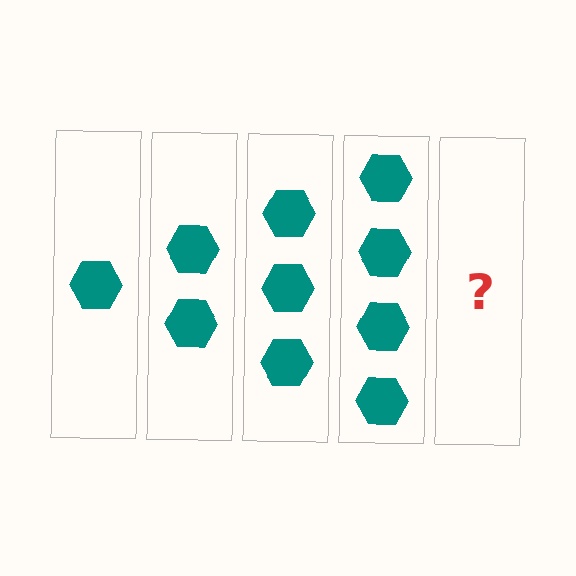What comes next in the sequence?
The next element should be 5 hexagons.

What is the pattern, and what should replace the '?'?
The pattern is that each step adds one more hexagon. The '?' should be 5 hexagons.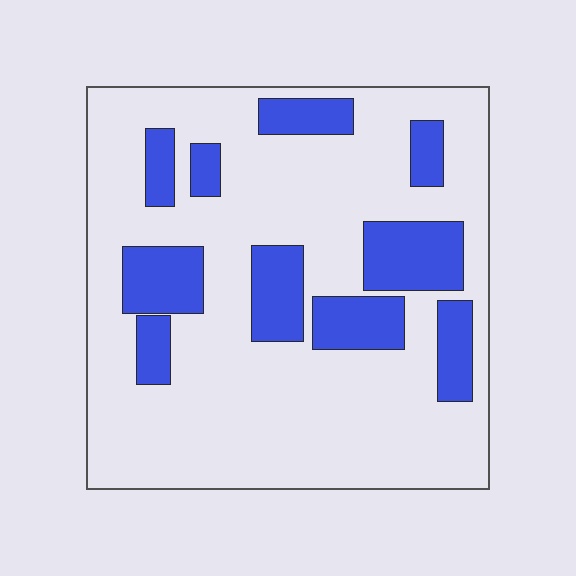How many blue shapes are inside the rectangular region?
10.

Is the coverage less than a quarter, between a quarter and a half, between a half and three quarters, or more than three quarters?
Less than a quarter.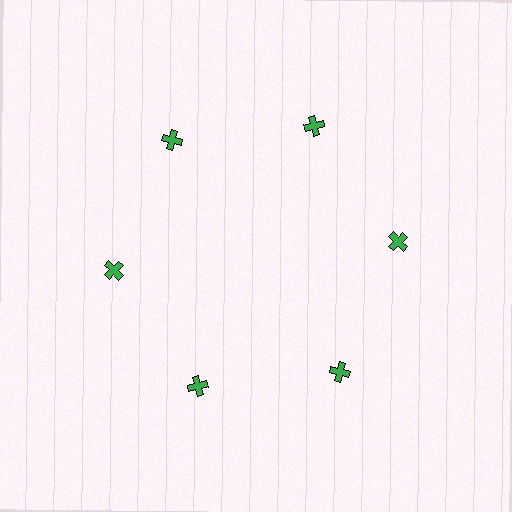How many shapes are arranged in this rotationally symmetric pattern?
There are 6 shapes, arranged in 6 groups of 1.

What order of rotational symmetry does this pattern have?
This pattern has 6-fold rotational symmetry.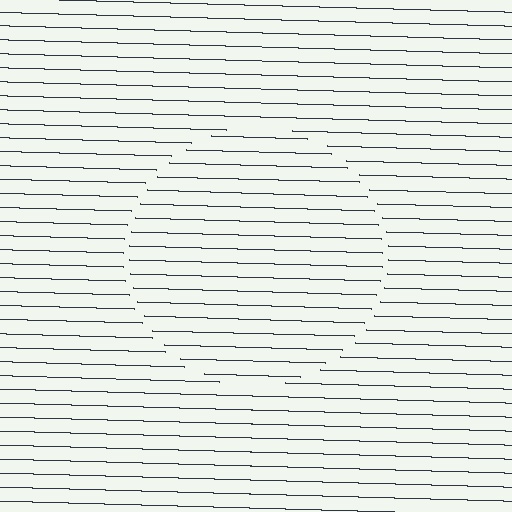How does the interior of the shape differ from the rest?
The interior of the shape contains the same grating, shifted by half a period — the contour is defined by the phase discontinuity where line-ends from the inner and outer gratings abut.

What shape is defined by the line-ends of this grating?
An illusory circle. The interior of the shape contains the same grating, shifted by half a period — the contour is defined by the phase discontinuity where line-ends from the inner and outer gratings abut.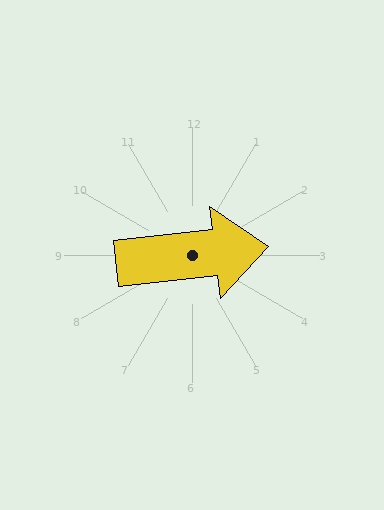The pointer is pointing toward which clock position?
Roughly 3 o'clock.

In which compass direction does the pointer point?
East.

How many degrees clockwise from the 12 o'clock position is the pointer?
Approximately 83 degrees.